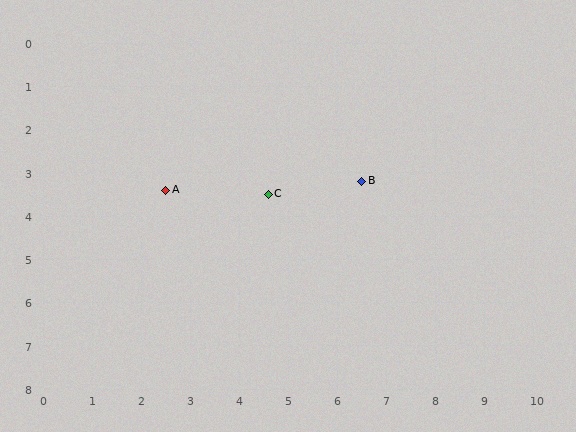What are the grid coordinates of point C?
Point C is at approximately (4.6, 3.5).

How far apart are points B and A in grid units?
Points B and A are about 4.0 grid units apart.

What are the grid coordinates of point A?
Point A is at approximately (2.5, 3.4).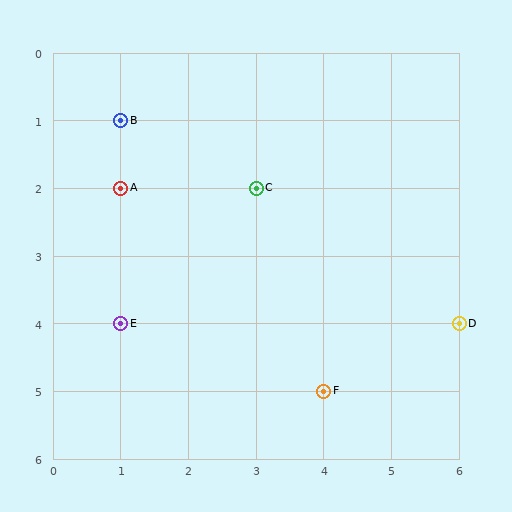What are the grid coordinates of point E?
Point E is at grid coordinates (1, 4).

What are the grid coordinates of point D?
Point D is at grid coordinates (6, 4).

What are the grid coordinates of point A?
Point A is at grid coordinates (1, 2).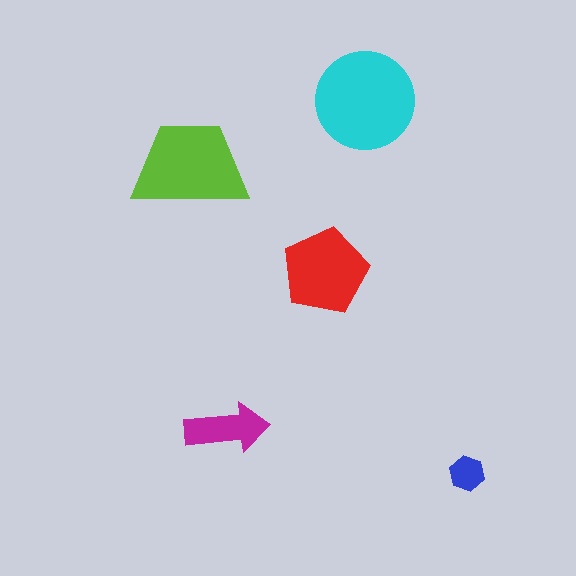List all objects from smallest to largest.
The blue hexagon, the magenta arrow, the red pentagon, the lime trapezoid, the cyan circle.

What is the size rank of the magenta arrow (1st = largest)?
4th.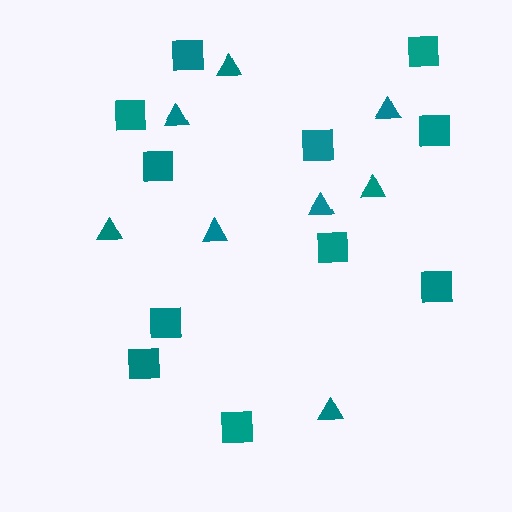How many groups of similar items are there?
There are 2 groups: one group of triangles (8) and one group of squares (11).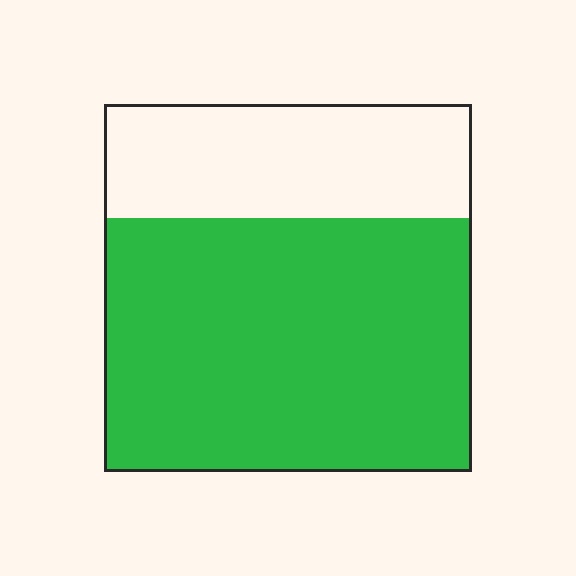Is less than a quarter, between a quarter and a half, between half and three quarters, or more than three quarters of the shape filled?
Between half and three quarters.